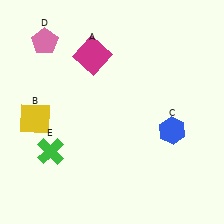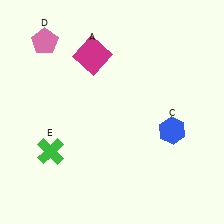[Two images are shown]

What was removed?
The yellow square (B) was removed in Image 2.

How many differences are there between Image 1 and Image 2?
There is 1 difference between the two images.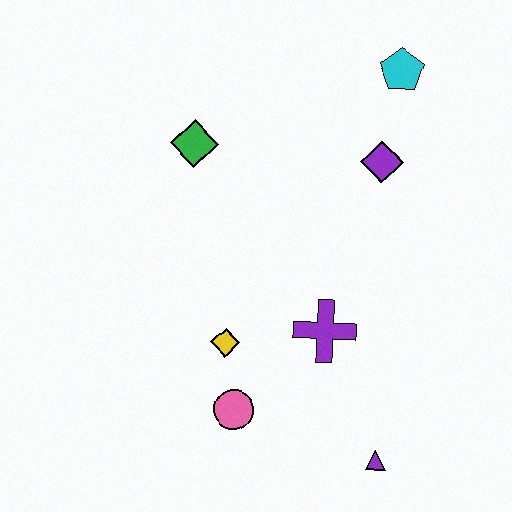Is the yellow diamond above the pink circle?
Yes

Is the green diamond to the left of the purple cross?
Yes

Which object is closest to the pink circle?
The yellow diamond is closest to the pink circle.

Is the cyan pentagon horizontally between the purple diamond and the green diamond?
No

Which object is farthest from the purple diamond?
The purple triangle is farthest from the purple diamond.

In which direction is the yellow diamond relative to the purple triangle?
The yellow diamond is to the left of the purple triangle.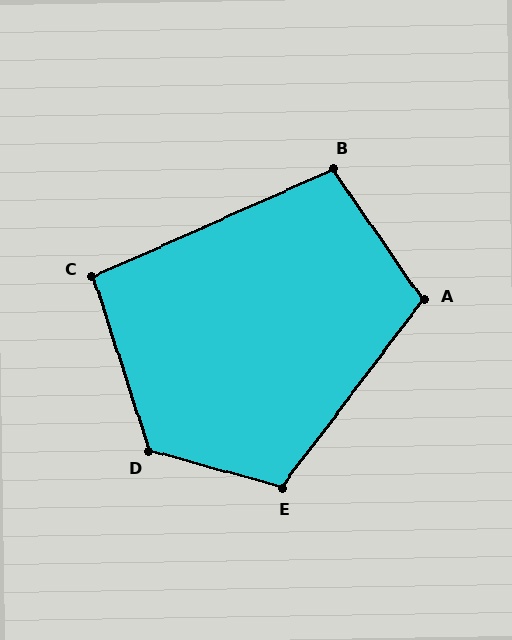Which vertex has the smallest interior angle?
C, at approximately 96 degrees.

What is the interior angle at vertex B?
Approximately 101 degrees (obtuse).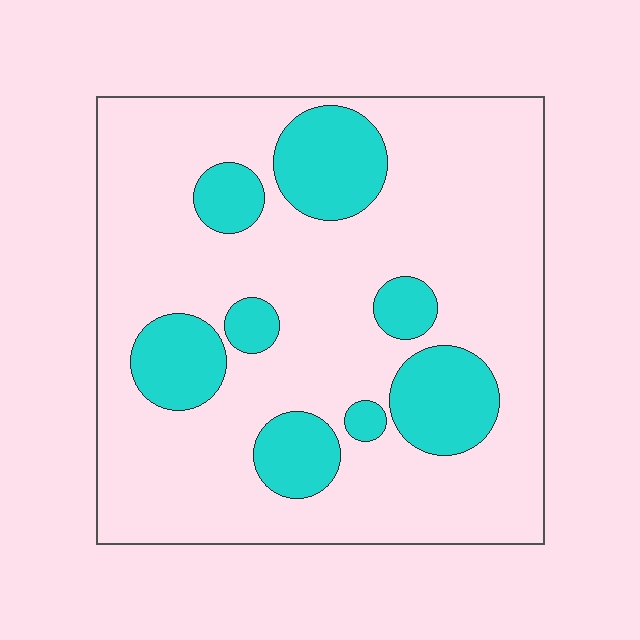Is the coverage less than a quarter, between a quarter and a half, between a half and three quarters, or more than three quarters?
Less than a quarter.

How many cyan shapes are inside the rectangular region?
8.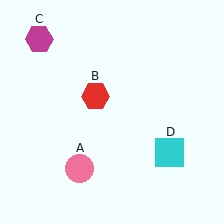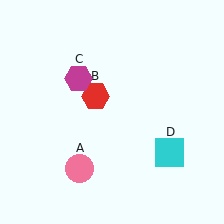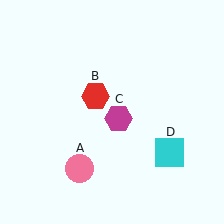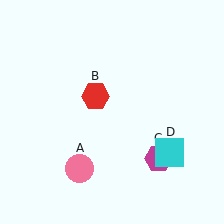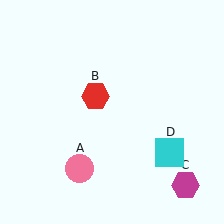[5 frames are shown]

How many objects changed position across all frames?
1 object changed position: magenta hexagon (object C).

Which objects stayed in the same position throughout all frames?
Pink circle (object A) and red hexagon (object B) and cyan square (object D) remained stationary.